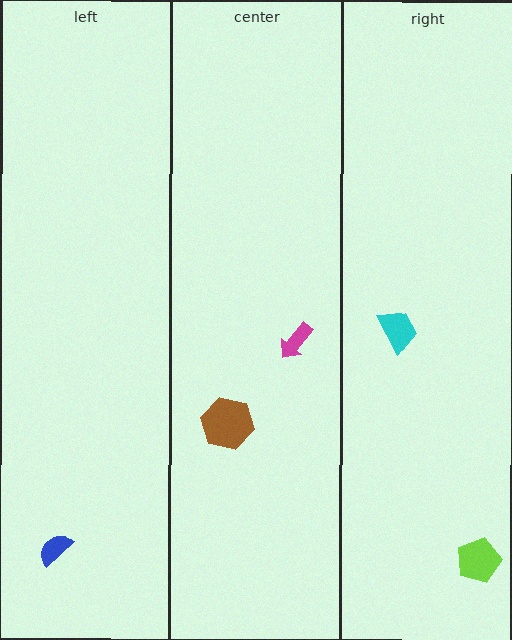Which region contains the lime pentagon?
The right region.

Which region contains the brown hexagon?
The center region.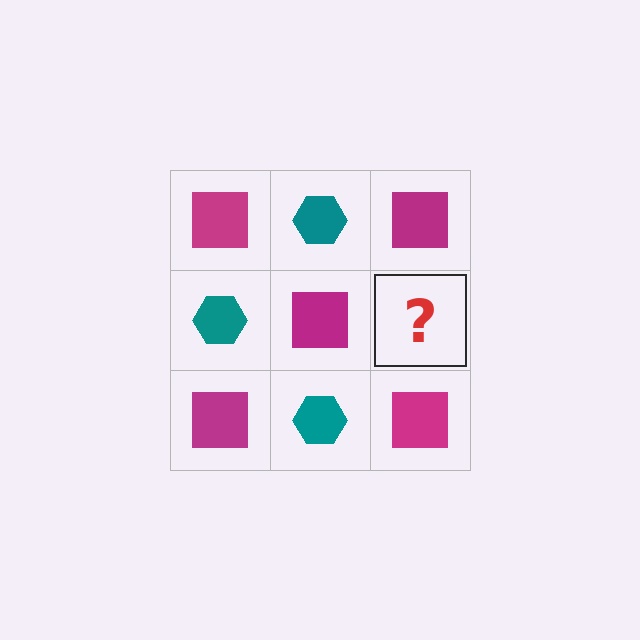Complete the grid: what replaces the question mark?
The question mark should be replaced with a teal hexagon.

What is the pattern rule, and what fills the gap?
The rule is that it alternates magenta square and teal hexagon in a checkerboard pattern. The gap should be filled with a teal hexagon.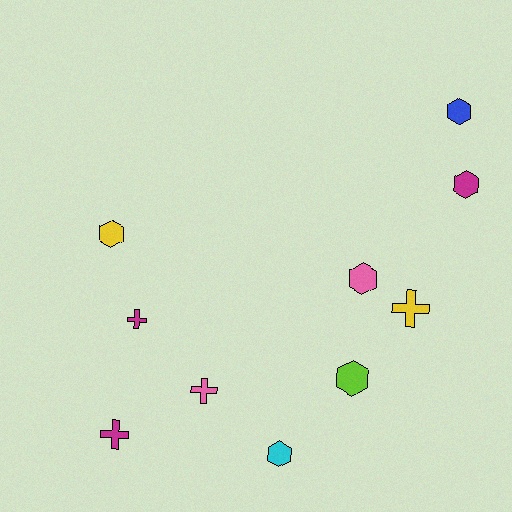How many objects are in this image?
There are 10 objects.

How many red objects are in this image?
There are no red objects.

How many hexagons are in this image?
There are 6 hexagons.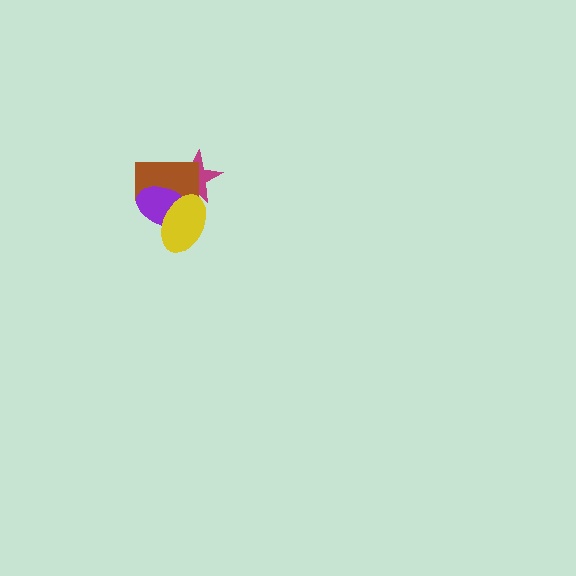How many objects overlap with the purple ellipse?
3 objects overlap with the purple ellipse.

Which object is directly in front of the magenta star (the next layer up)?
The brown rectangle is directly in front of the magenta star.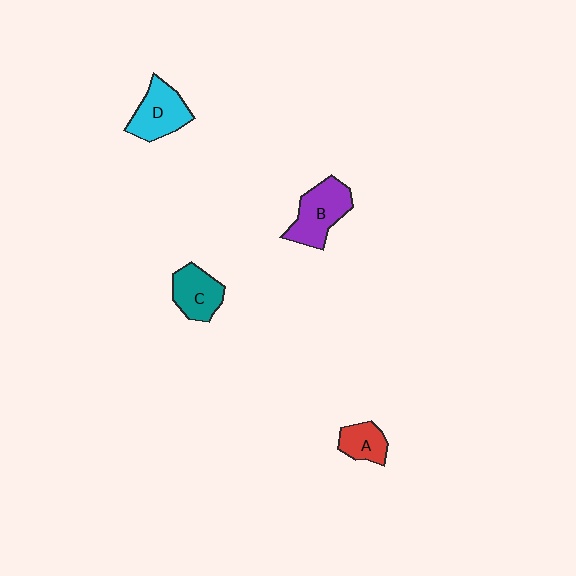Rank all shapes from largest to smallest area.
From largest to smallest: B (purple), D (cyan), C (teal), A (red).